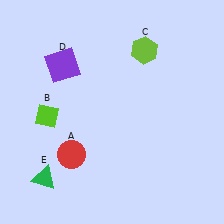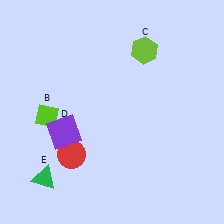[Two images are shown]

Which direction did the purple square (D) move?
The purple square (D) moved down.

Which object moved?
The purple square (D) moved down.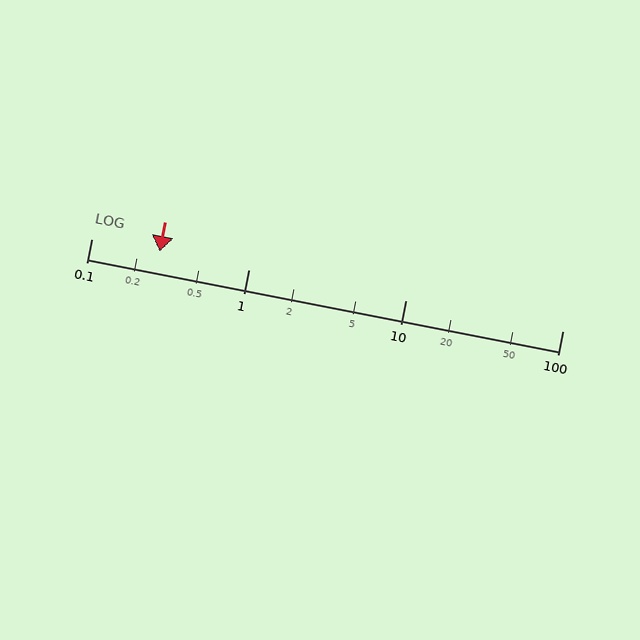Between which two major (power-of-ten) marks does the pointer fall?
The pointer is between 0.1 and 1.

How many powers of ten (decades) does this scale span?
The scale spans 3 decades, from 0.1 to 100.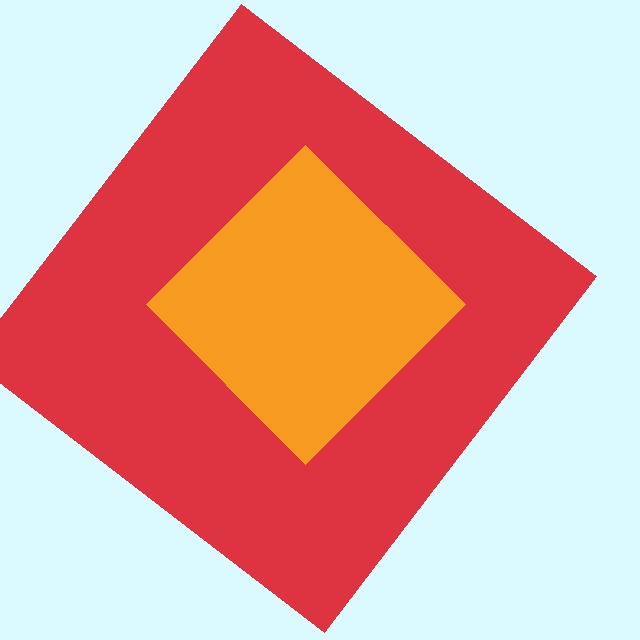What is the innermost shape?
The orange diamond.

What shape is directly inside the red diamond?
The orange diamond.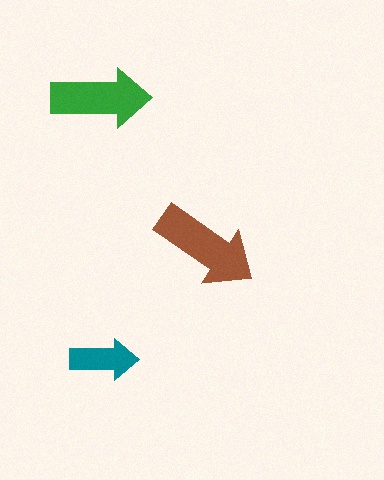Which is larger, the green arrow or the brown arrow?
The brown one.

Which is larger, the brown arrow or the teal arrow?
The brown one.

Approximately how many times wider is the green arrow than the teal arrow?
About 1.5 times wider.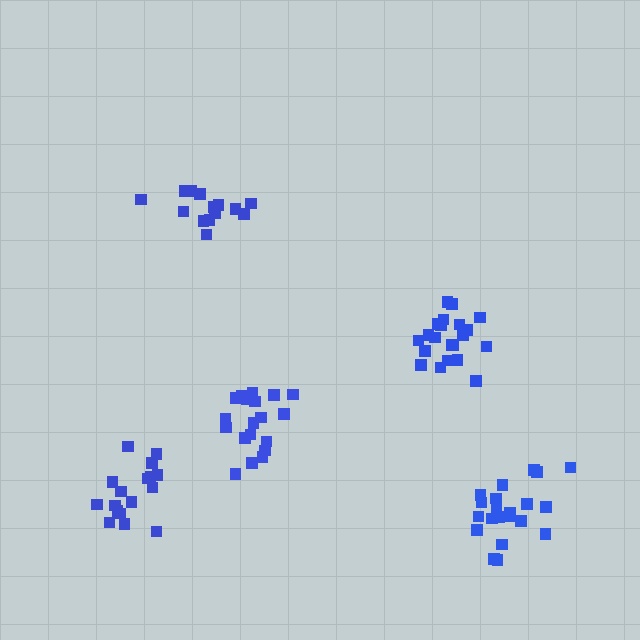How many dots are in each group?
Group 1: 21 dots, Group 2: 15 dots, Group 3: 21 dots, Group 4: 17 dots, Group 5: 19 dots (93 total).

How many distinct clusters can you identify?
There are 5 distinct clusters.